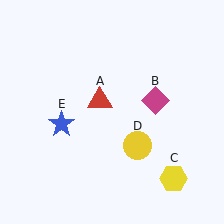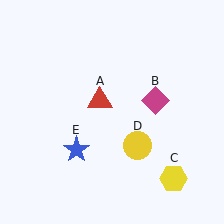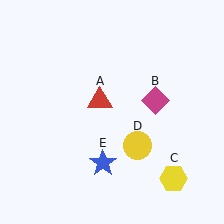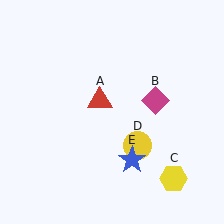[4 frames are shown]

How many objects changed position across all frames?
1 object changed position: blue star (object E).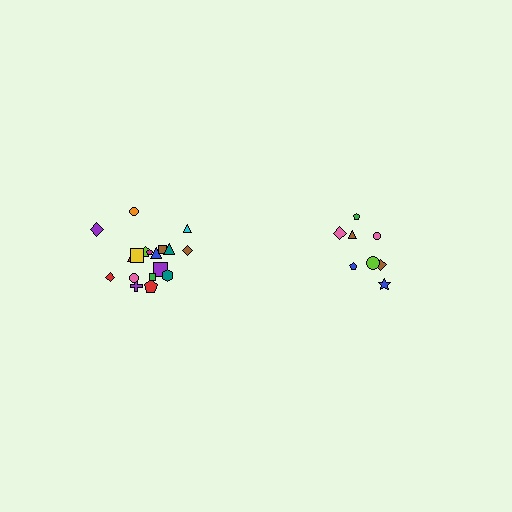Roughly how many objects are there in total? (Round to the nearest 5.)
Roughly 25 objects in total.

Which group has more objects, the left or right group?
The left group.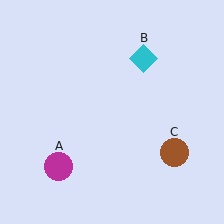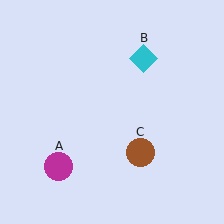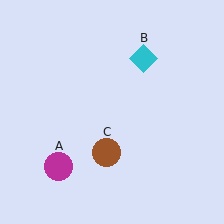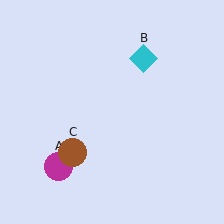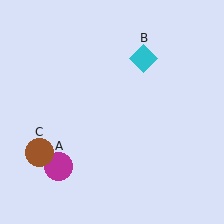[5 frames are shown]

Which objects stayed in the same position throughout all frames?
Magenta circle (object A) and cyan diamond (object B) remained stationary.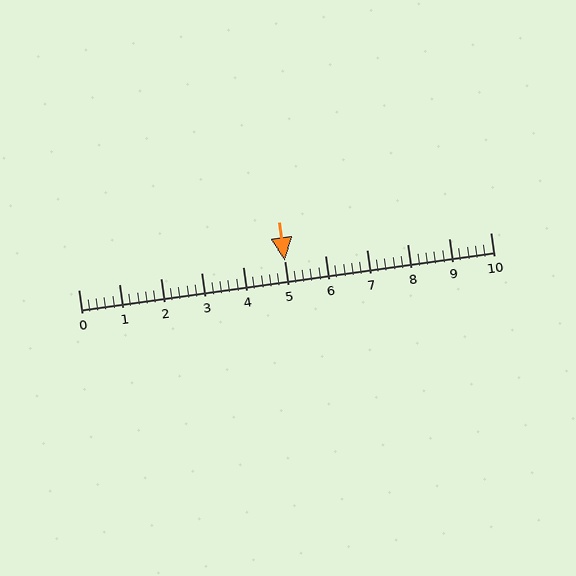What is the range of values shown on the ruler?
The ruler shows values from 0 to 10.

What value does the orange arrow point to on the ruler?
The orange arrow points to approximately 5.0.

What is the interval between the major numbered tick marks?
The major tick marks are spaced 1 units apart.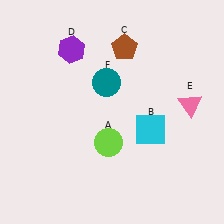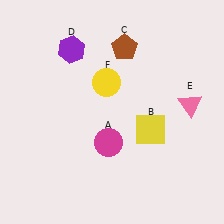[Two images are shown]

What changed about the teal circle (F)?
In Image 1, F is teal. In Image 2, it changed to yellow.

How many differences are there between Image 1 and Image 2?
There are 3 differences between the two images.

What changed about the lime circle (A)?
In Image 1, A is lime. In Image 2, it changed to magenta.